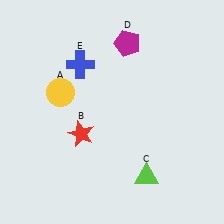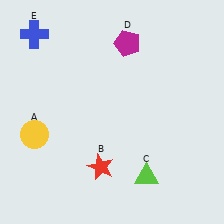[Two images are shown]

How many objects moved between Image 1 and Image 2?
3 objects moved between the two images.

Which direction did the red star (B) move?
The red star (B) moved down.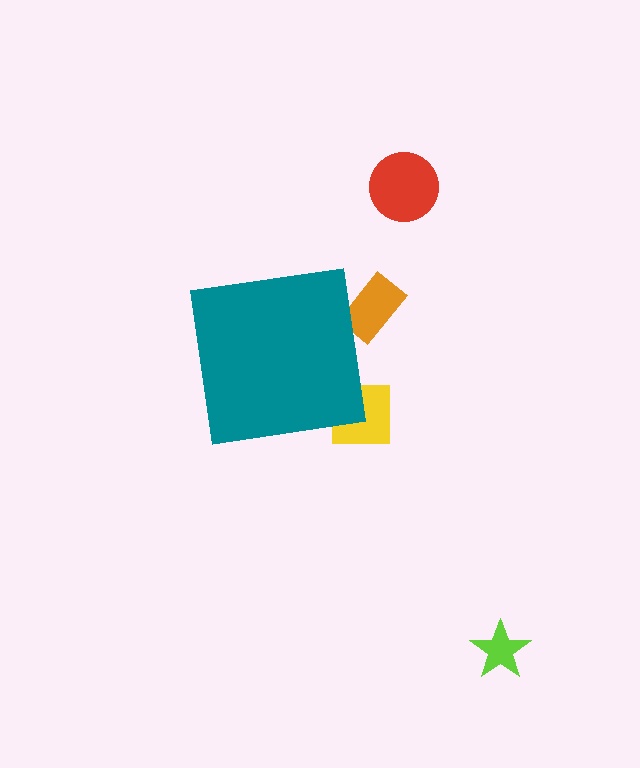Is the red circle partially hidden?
No, the red circle is fully visible.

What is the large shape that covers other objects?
A teal square.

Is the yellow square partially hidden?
Yes, the yellow square is partially hidden behind the teal square.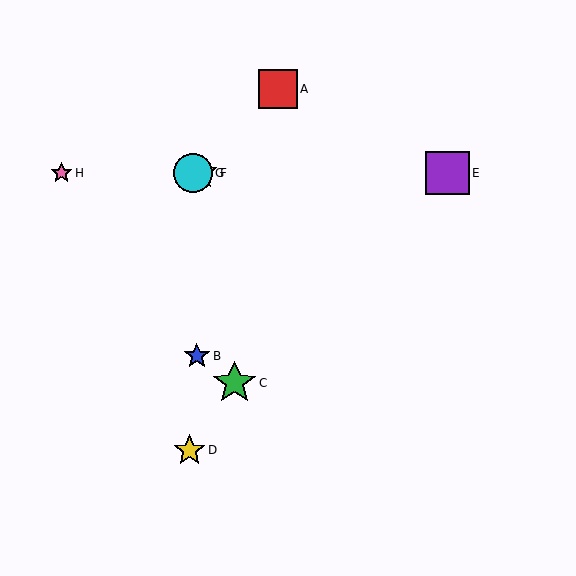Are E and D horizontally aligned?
No, E is at y≈173 and D is at y≈450.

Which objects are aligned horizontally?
Objects E, F, G, H are aligned horizontally.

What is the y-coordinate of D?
Object D is at y≈450.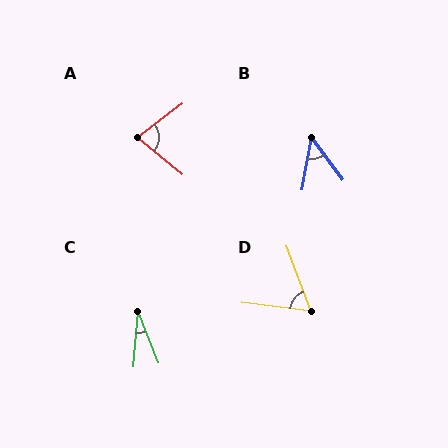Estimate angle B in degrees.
Approximately 47 degrees.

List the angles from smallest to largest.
C (27°), B (47°), D (62°), A (77°).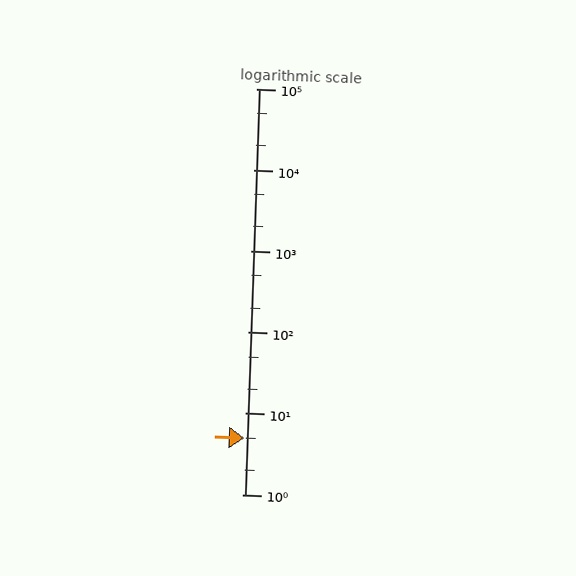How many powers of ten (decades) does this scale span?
The scale spans 5 decades, from 1 to 100000.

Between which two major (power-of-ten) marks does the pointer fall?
The pointer is between 1 and 10.